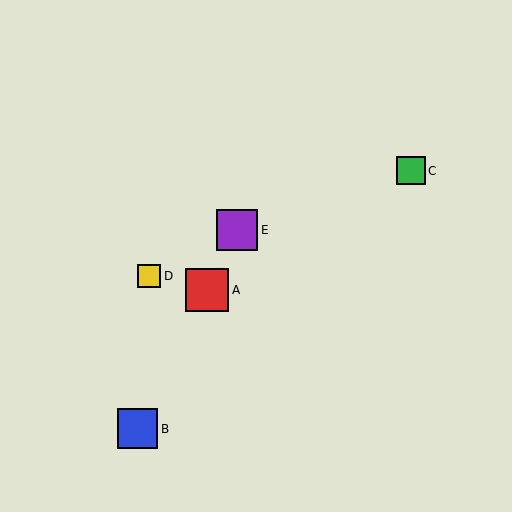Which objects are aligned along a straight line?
Objects A, B, E are aligned along a straight line.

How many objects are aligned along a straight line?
3 objects (A, B, E) are aligned along a straight line.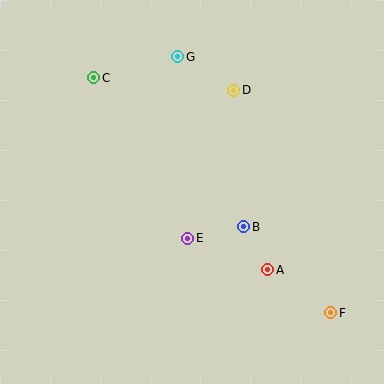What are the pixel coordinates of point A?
Point A is at (268, 270).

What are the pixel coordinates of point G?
Point G is at (178, 57).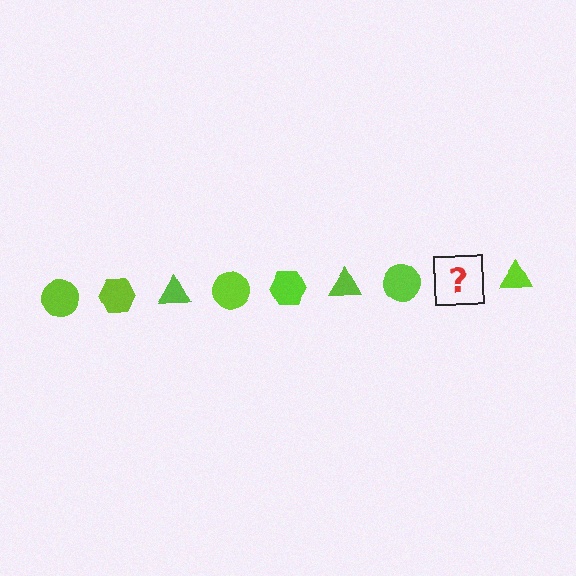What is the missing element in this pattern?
The missing element is a lime hexagon.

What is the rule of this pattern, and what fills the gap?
The rule is that the pattern cycles through circle, hexagon, triangle shapes in lime. The gap should be filled with a lime hexagon.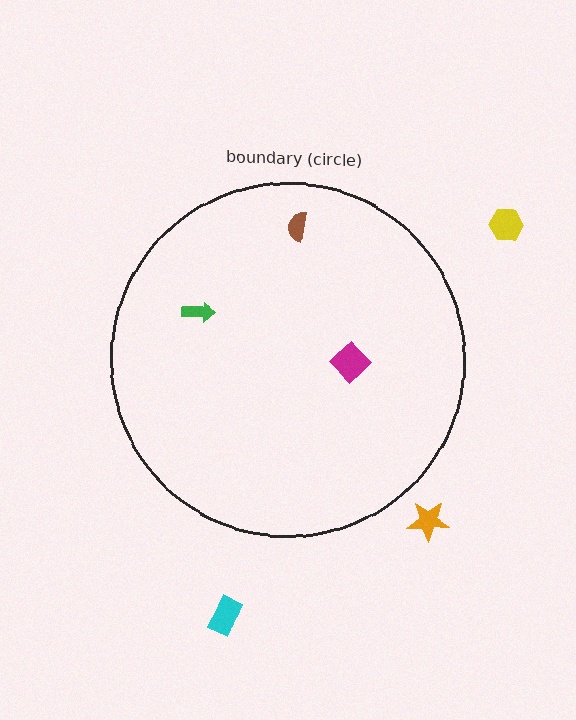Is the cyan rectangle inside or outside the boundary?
Outside.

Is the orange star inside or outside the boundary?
Outside.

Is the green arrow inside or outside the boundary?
Inside.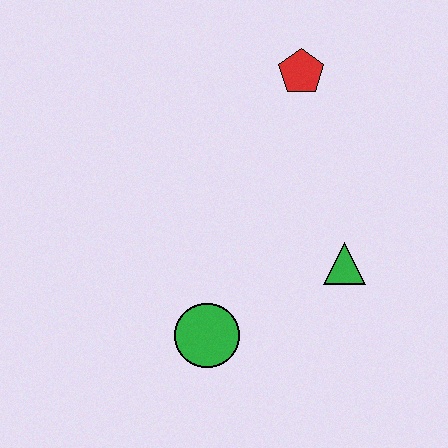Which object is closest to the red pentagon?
The green triangle is closest to the red pentagon.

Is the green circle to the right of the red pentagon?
No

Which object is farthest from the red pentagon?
The green circle is farthest from the red pentagon.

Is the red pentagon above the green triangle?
Yes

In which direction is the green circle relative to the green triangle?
The green circle is to the left of the green triangle.